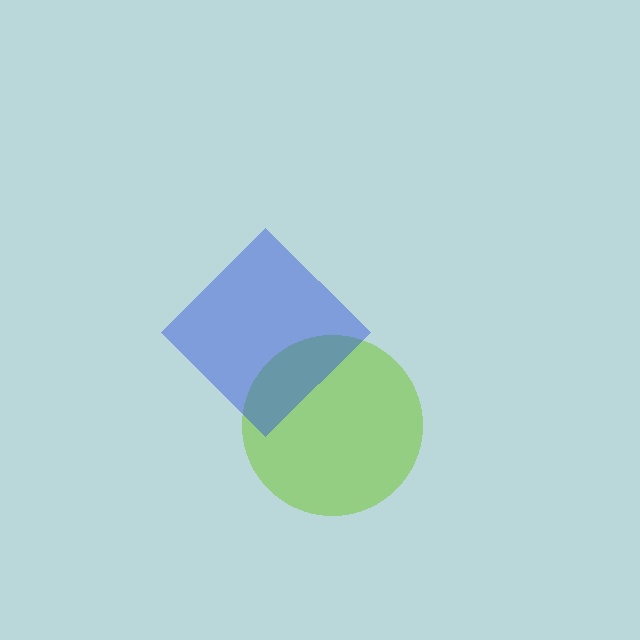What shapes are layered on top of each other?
The layered shapes are: a lime circle, a blue diamond.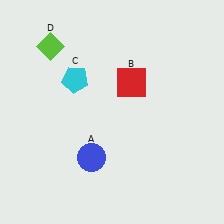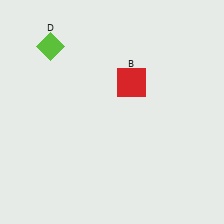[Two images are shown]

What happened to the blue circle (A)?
The blue circle (A) was removed in Image 2. It was in the bottom-left area of Image 1.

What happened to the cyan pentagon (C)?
The cyan pentagon (C) was removed in Image 2. It was in the top-left area of Image 1.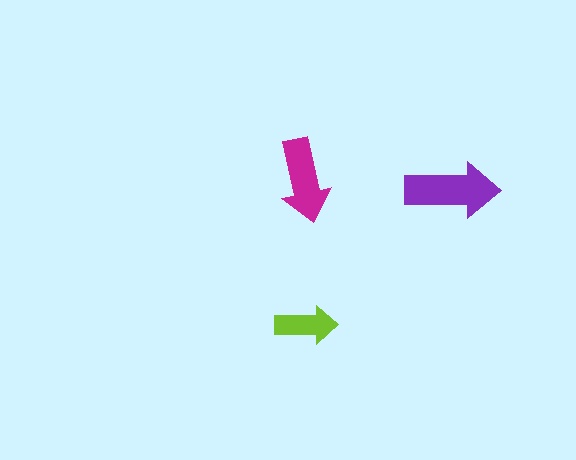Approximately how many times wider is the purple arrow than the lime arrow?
About 1.5 times wider.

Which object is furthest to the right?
The purple arrow is rightmost.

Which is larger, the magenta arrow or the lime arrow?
The magenta one.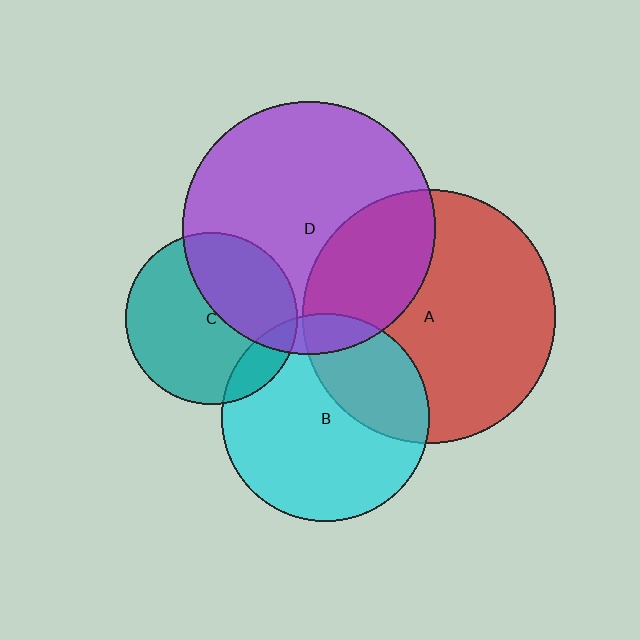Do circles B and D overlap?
Yes.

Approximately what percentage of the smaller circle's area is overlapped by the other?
Approximately 10%.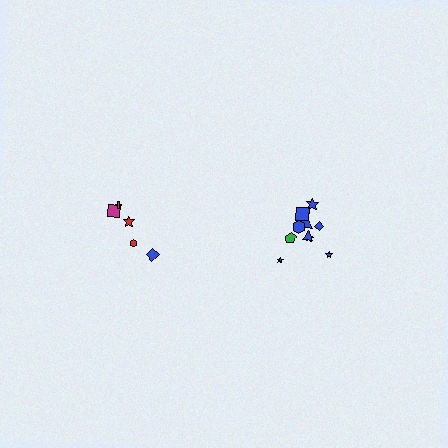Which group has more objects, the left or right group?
The right group.